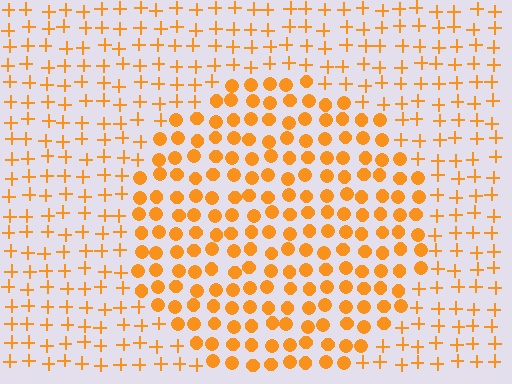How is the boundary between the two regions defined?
The boundary is defined by a change in element shape: circles inside vs. plus signs outside. All elements share the same color and spacing.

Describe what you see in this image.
The image is filled with small orange elements arranged in a uniform grid. A circle-shaped region contains circles, while the surrounding area contains plus signs. The boundary is defined purely by the change in element shape.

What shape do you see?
I see a circle.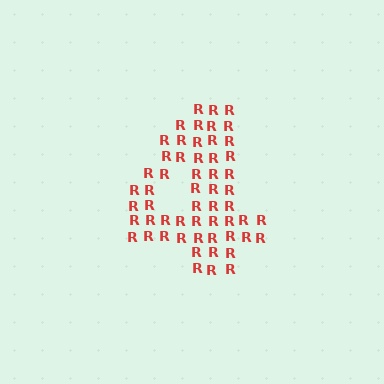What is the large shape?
The large shape is the digit 4.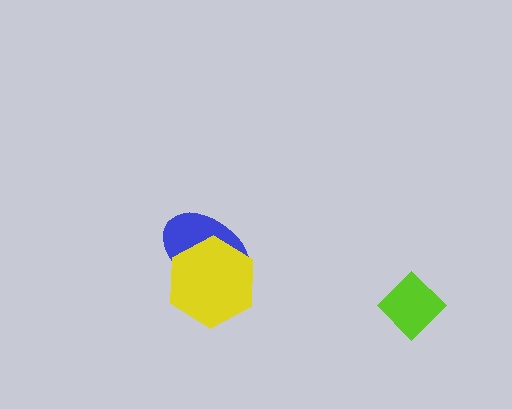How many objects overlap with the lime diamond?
0 objects overlap with the lime diamond.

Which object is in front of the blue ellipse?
The yellow hexagon is in front of the blue ellipse.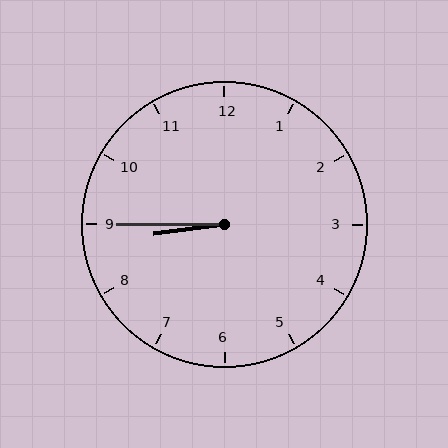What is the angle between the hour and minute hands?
Approximately 8 degrees.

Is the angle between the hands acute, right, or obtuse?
It is acute.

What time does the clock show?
8:45.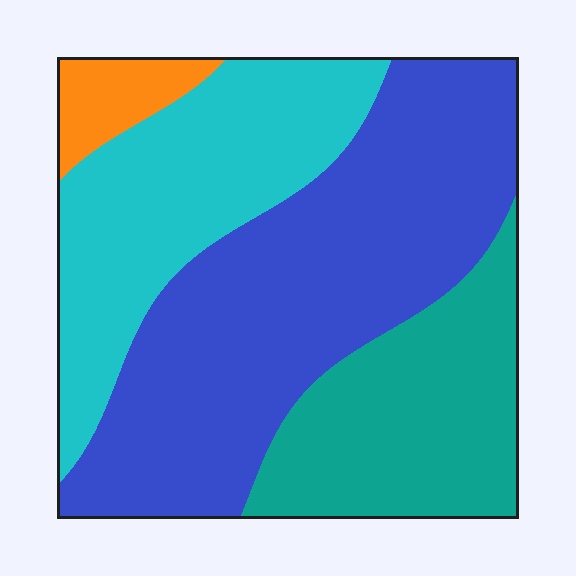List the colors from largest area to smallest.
From largest to smallest: blue, cyan, teal, orange.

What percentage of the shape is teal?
Teal takes up about one quarter (1/4) of the shape.